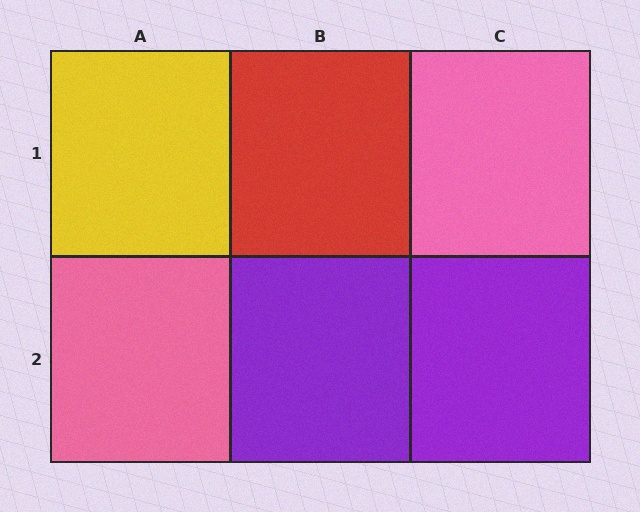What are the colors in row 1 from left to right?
Yellow, red, pink.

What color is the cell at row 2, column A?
Pink.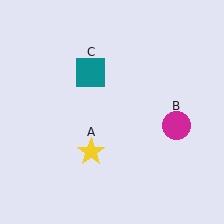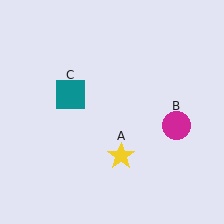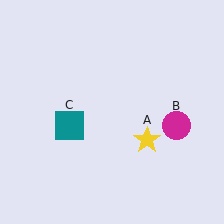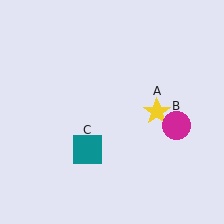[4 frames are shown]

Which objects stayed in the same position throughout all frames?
Magenta circle (object B) remained stationary.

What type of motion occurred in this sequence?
The yellow star (object A), teal square (object C) rotated counterclockwise around the center of the scene.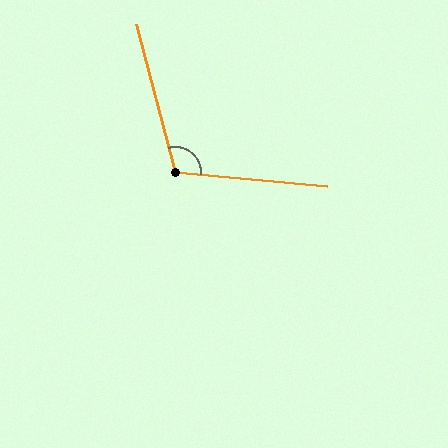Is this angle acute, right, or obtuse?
It is obtuse.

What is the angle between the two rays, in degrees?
Approximately 110 degrees.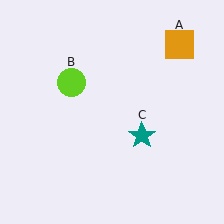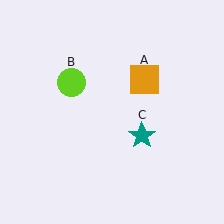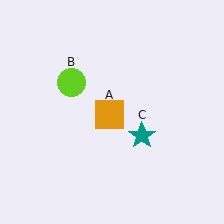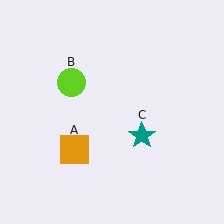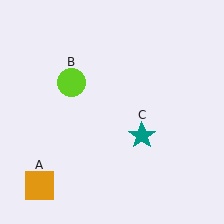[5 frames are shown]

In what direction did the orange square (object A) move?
The orange square (object A) moved down and to the left.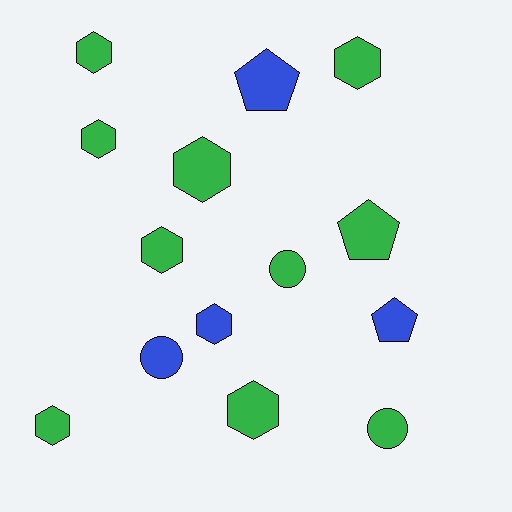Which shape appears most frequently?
Hexagon, with 8 objects.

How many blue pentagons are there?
There are 2 blue pentagons.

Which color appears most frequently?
Green, with 10 objects.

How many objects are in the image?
There are 14 objects.